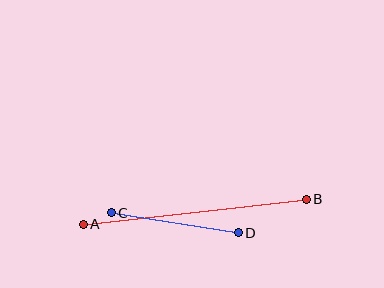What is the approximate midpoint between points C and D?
The midpoint is at approximately (175, 223) pixels.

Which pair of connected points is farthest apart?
Points A and B are farthest apart.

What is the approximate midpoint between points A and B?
The midpoint is at approximately (195, 212) pixels.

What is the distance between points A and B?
The distance is approximately 224 pixels.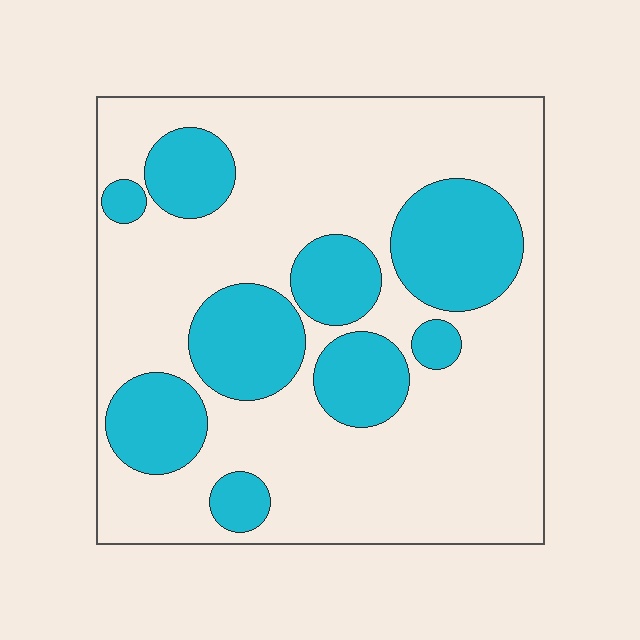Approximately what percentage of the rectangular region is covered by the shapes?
Approximately 30%.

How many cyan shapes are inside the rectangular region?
9.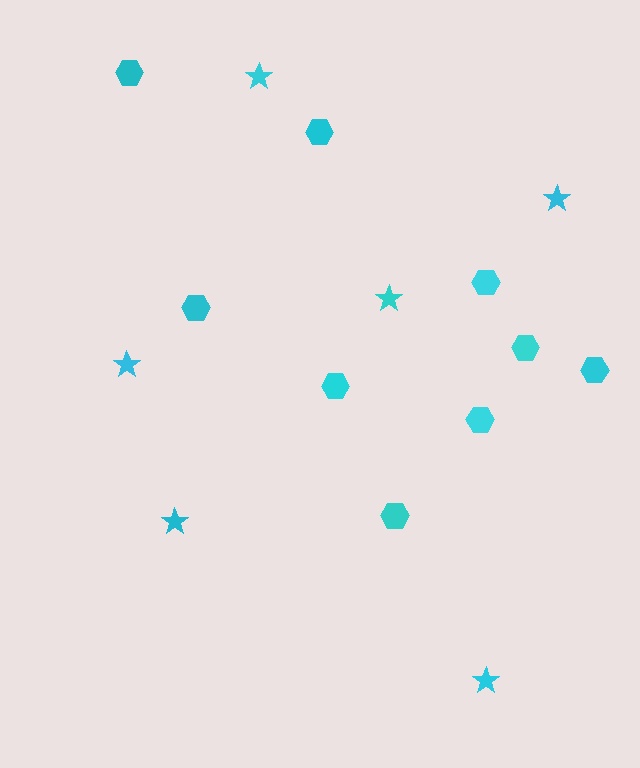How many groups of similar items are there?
There are 2 groups: one group of hexagons (9) and one group of stars (6).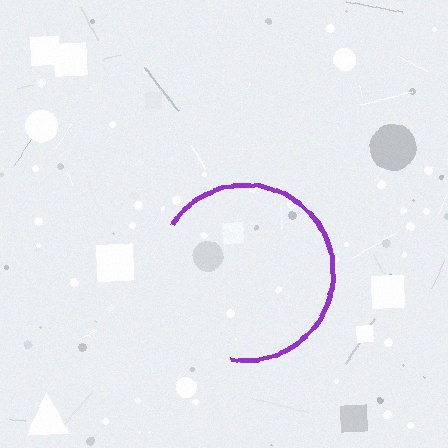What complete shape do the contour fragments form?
The contour fragments form a circle.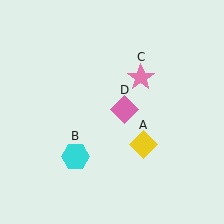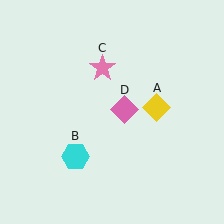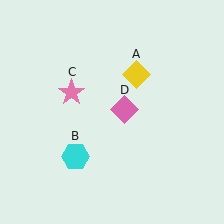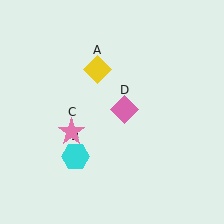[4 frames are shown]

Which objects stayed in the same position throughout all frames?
Cyan hexagon (object B) and pink diamond (object D) remained stationary.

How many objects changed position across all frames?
2 objects changed position: yellow diamond (object A), pink star (object C).